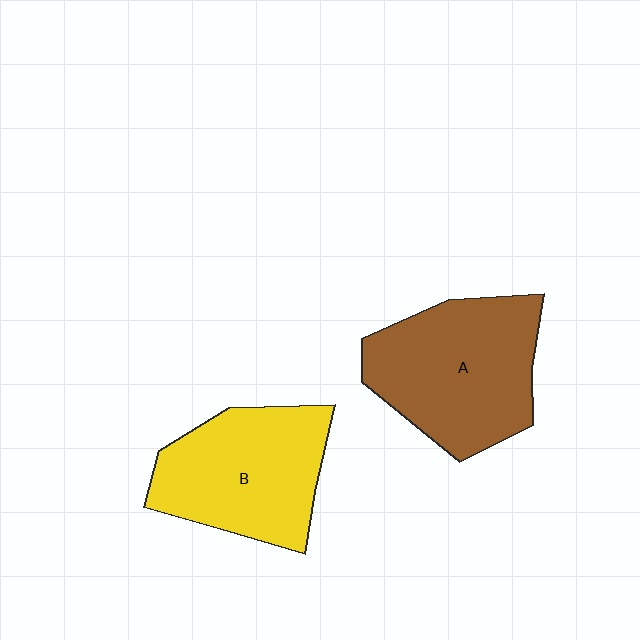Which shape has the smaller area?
Shape B (yellow).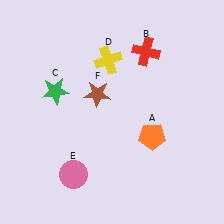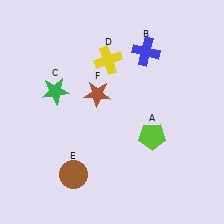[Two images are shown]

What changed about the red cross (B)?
In Image 1, B is red. In Image 2, it changed to blue.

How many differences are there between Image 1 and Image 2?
There are 3 differences between the two images.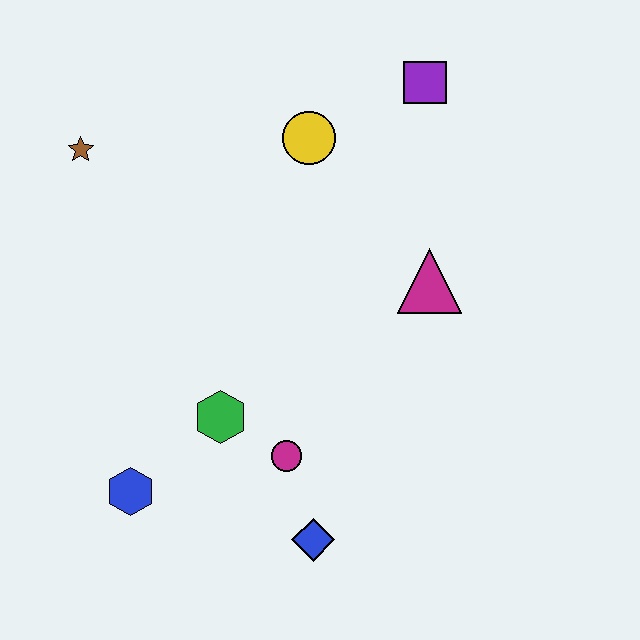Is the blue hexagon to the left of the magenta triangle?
Yes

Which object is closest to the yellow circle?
The purple square is closest to the yellow circle.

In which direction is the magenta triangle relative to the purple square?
The magenta triangle is below the purple square.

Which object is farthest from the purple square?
The blue hexagon is farthest from the purple square.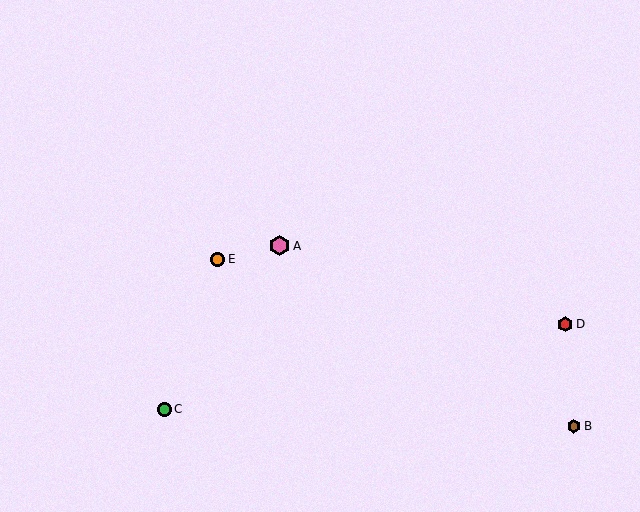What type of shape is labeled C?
Shape C is a green circle.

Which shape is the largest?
The pink hexagon (labeled A) is the largest.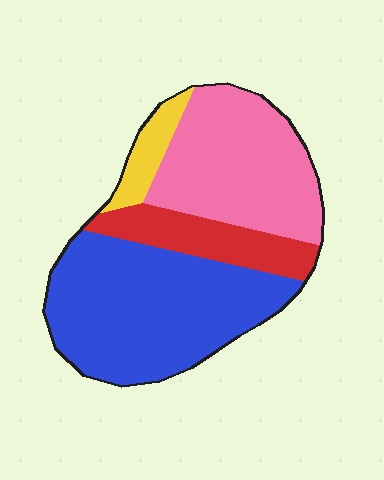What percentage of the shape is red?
Red covers roughly 15% of the shape.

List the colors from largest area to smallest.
From largest to smallest: blue, pink, red, yellow.